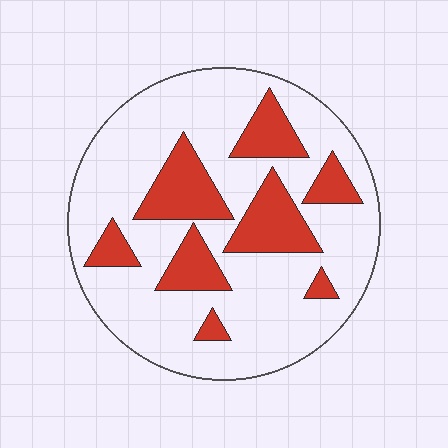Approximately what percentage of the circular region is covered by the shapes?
Approximately 25%.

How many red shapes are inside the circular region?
8.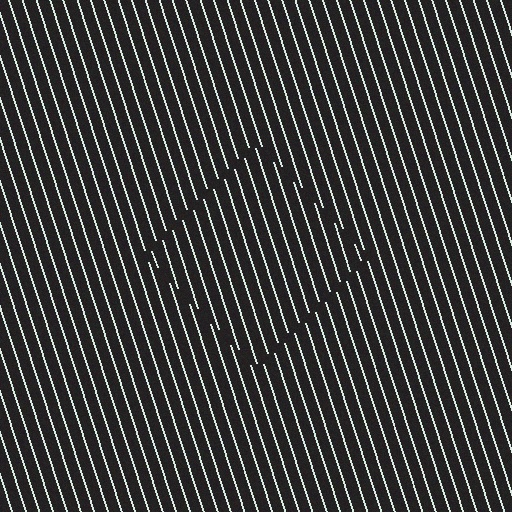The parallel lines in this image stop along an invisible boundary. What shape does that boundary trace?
An illusory square. The interior of the shape contains the same grating, shifted by half a period — the contour is defined by the phase discontinuity where line-ends from the inner and outer gratings abut.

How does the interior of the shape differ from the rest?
The interior of the shape contains the same grating, shifted by half a period — the contour is defined by the phase discontinuity where line-ends from the inner and outer gratings abut.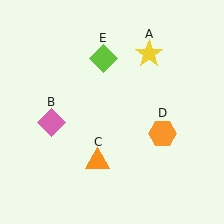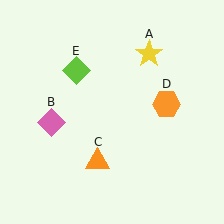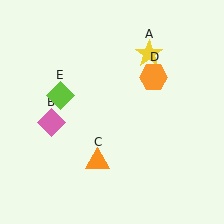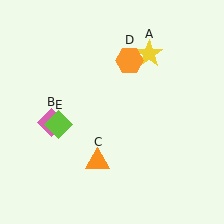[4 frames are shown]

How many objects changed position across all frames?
2 objects changed position: orange hexagon (object D), lime diamond (object E).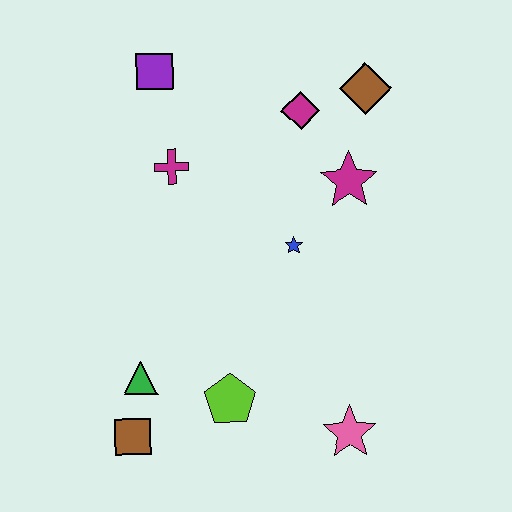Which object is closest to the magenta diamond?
The brown diamond is closest to the magenta diamond.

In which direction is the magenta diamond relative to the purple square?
The magenta diamond is to the right of the purple square.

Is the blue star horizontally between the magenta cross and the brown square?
No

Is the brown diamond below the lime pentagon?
No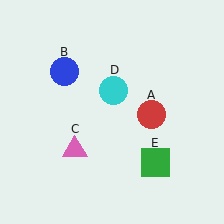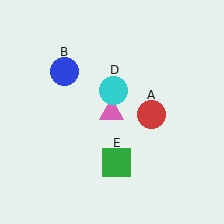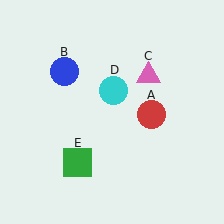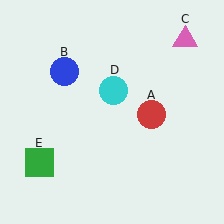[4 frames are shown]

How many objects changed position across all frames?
2 objects changed position: pink triangle (object C), green square (object E).